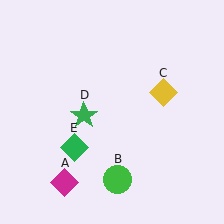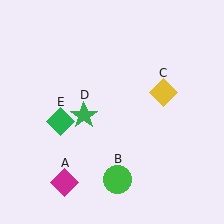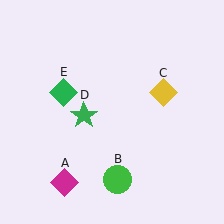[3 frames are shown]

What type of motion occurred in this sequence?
The green diamond (object E) rotated clockwise around the center of the scene.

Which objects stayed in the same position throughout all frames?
Magenta diamond (object A) and green circle (object B) and yellow diamond (object C) and green star (object D) remained stationary.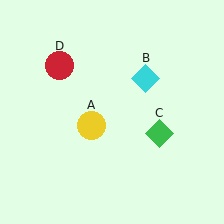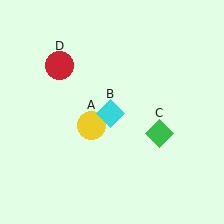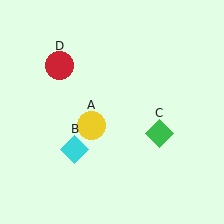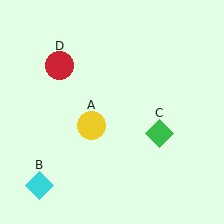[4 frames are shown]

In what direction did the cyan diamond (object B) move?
The cyan diamond (object B) moved down and to the left.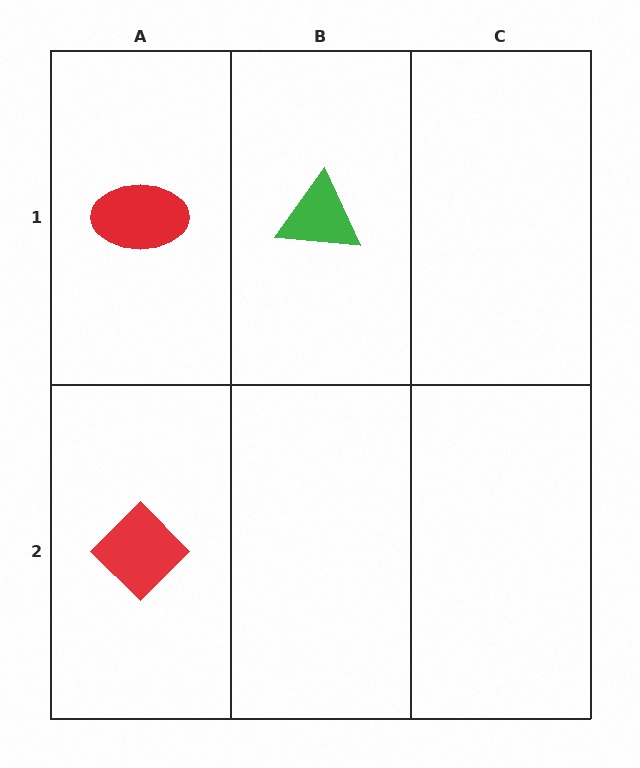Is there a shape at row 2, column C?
No, that cell is empty.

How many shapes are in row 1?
2 shapes.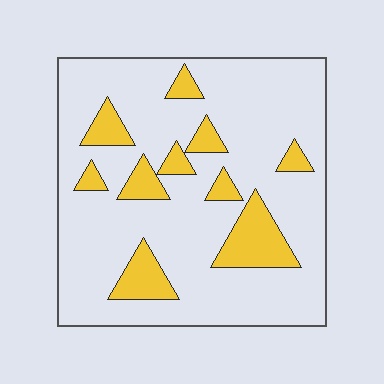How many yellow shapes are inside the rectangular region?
10.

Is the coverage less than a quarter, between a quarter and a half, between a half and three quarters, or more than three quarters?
Less than a quarter.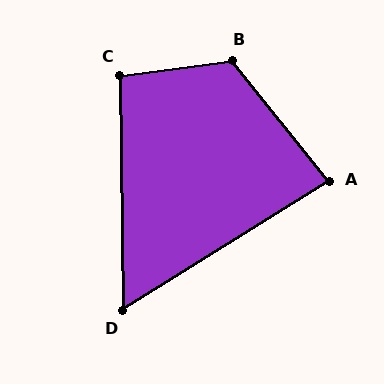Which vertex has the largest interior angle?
B, at approximately 121 degrees.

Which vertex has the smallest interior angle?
D, at approximately 59 degrees.